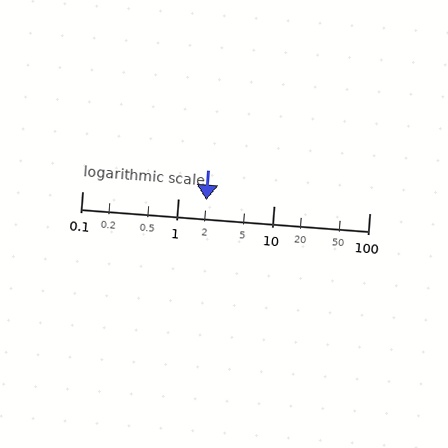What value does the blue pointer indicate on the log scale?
The pointer indicates approximately 2.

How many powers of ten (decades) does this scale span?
The scale spans 3 decades, from 0.1 to 100.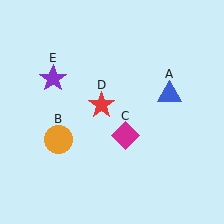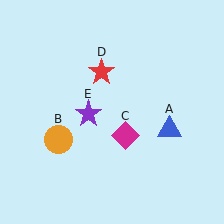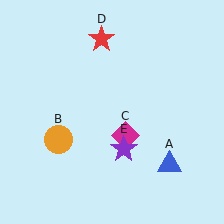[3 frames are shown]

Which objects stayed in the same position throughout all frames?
Orange circle (object B) and magenta diamond (object C) remained stationary.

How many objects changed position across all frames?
3 objects changed position: blue triangle (object A), red star (object D), purple star (object E).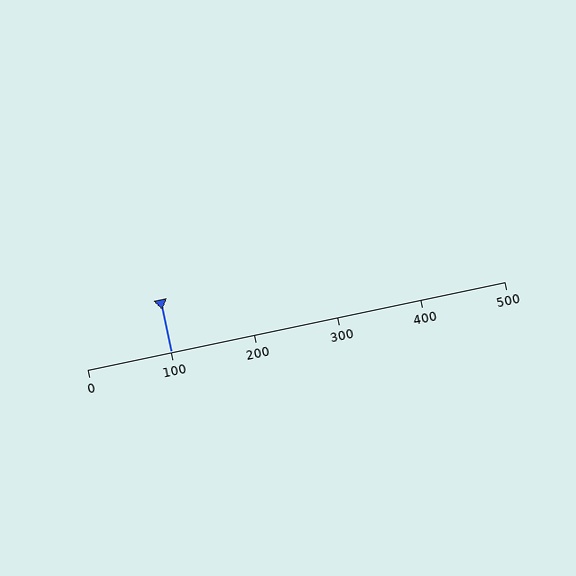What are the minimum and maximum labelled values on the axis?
The axis runs from 0 to 500.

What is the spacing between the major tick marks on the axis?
The major ticks are spaced 100 apart.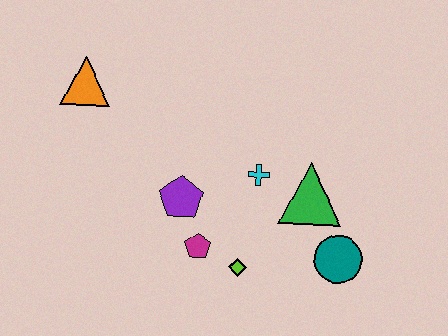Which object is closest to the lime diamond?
The magenta pentagon is closest to the lime diamond.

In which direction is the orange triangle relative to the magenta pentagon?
The orange triangle is above the magenta pentagon.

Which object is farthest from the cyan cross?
The orange triangle is farthest from the cyan cross.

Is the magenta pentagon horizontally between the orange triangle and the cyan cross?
Yes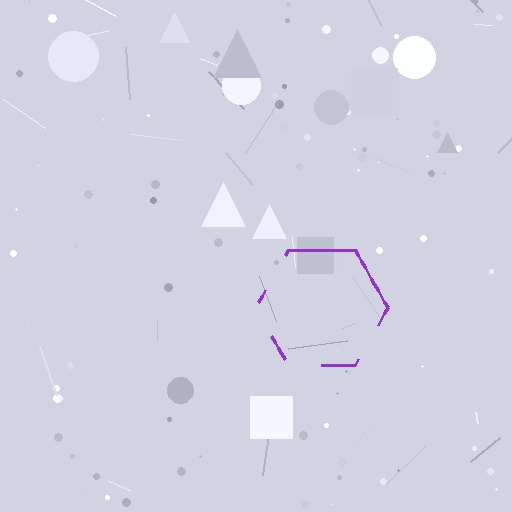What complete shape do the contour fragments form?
The contour fragments form a hexagon.